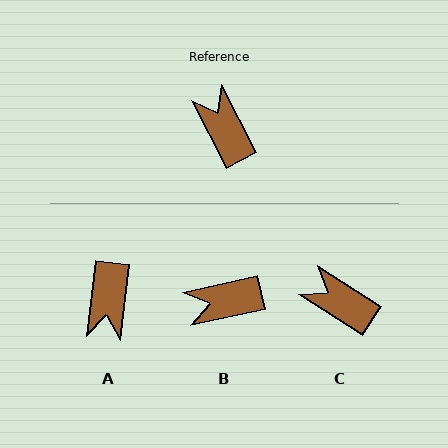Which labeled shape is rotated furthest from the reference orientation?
A, about 147 degrees away.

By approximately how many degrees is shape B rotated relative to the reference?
Approximately 75 degrees counter-clockwise.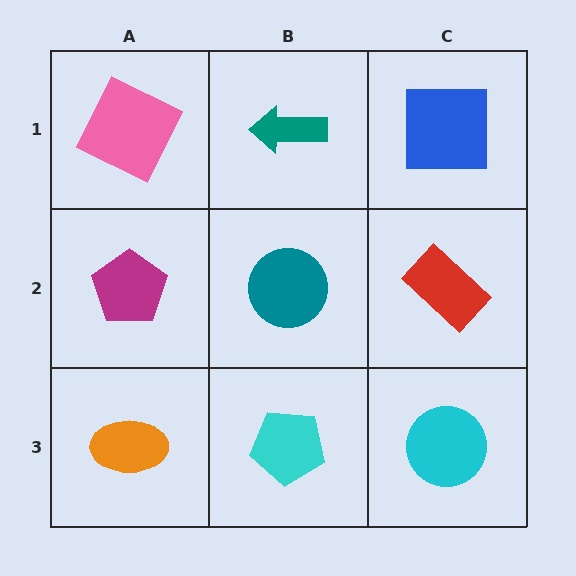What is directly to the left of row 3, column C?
A cyan pentagon.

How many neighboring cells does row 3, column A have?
2.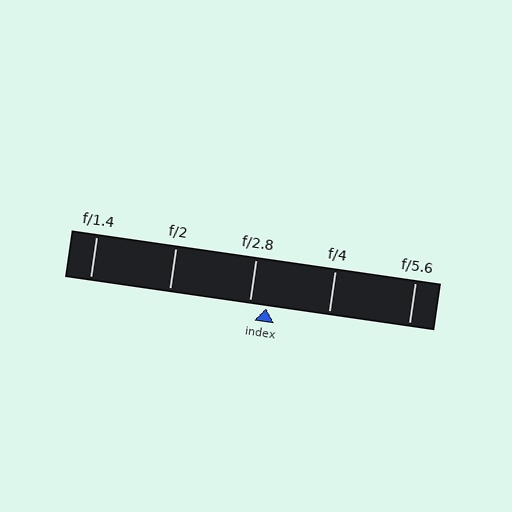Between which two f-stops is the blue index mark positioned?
The index mark is between f/2.8 and f/4.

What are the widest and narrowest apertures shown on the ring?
The widest aperture shown is f/1.4 and the narrowest is f/5.6.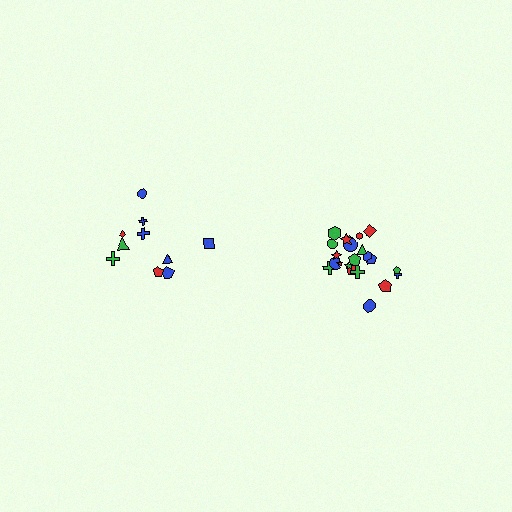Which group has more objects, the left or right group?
The right group.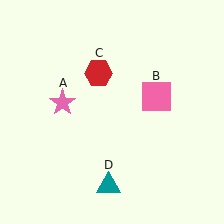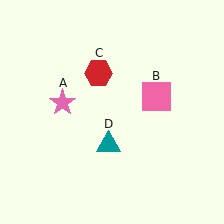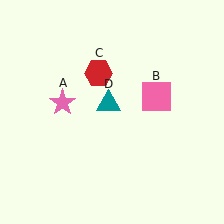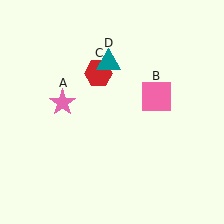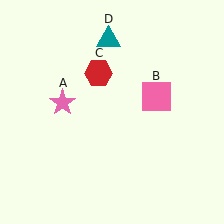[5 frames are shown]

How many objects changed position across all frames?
1 object changed position: teal triangle (object D).